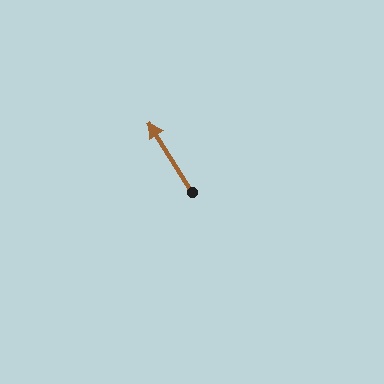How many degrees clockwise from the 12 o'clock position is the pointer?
Approximately 328 degrees.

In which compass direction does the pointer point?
Northwest.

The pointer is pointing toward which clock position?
Roughly 11 o'clock.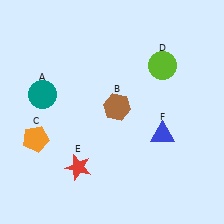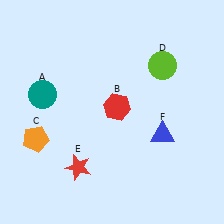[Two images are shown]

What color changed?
The hexagon (B) changed from brown in Image 1 to red in Image 2.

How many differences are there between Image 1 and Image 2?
There is 1 difference between the two images.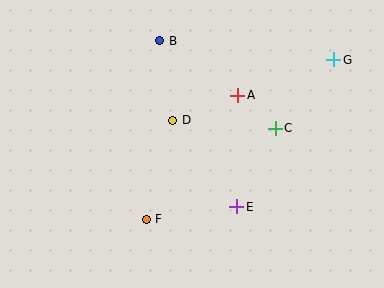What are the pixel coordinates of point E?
Point E is at (237, 207).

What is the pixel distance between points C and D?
The distance between C and D is 103 pixels.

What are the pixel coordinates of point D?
Point D is at (173, 120).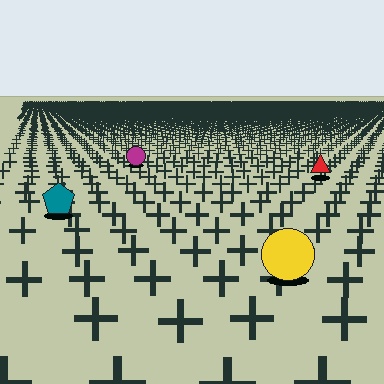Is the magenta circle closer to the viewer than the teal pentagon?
No. The teal pentagon is closer — you can tell from the texture gradient: the ground texture is coarser near it.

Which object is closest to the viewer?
The yellow circle is closest. The texture marks near it are larger and more spread out.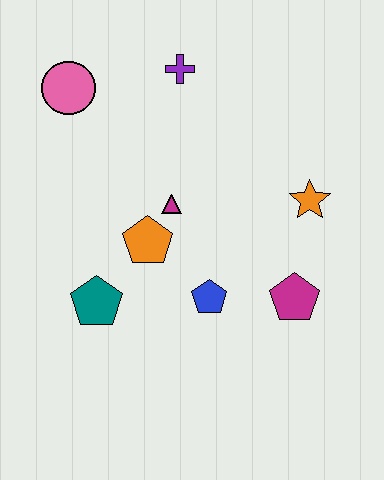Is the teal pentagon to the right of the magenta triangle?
No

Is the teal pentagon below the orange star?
Yes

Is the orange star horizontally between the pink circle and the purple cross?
No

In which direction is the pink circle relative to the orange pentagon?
The pink circle is above the orange pentagon.